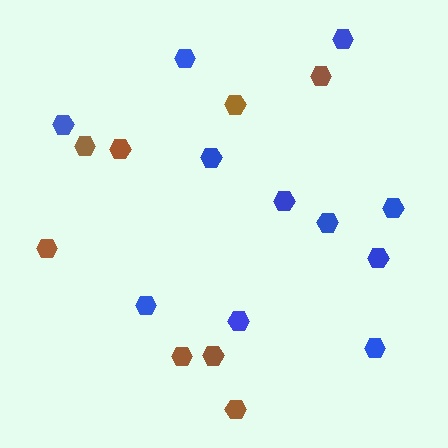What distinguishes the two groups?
There are 2 groups: one group of brown hexagons (8) and one group of blue hexagons (11).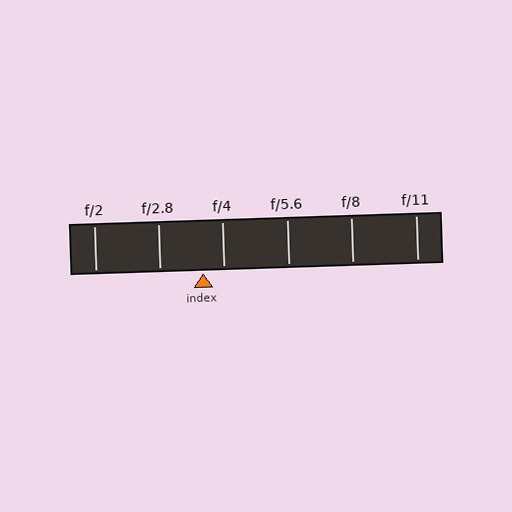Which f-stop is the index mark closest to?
The index mark is closest to f/4.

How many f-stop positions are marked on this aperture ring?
There are 6 f-stop positions marked.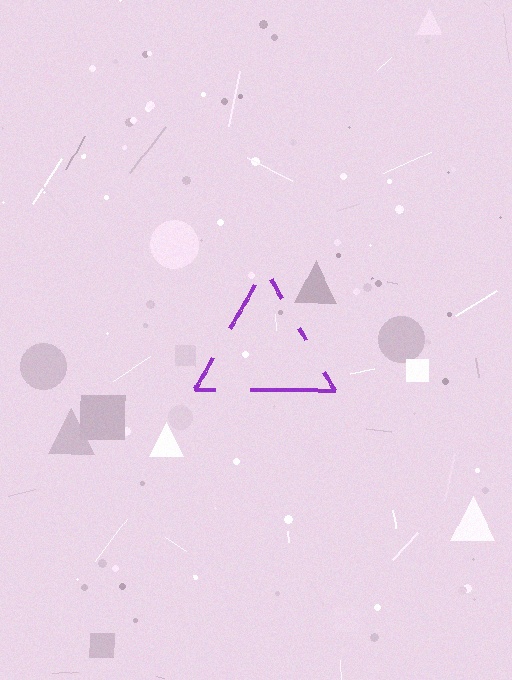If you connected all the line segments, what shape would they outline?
They would outline a triangle.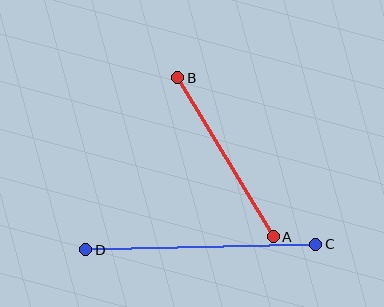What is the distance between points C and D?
The distance is approximately 230 pixels.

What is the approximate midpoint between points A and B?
The midpoint is at approximately (226, 157) pixels.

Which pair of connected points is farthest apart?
Points C and D are farthest apart.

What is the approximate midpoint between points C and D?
The midpoint is at approximately (201, 247) pixels.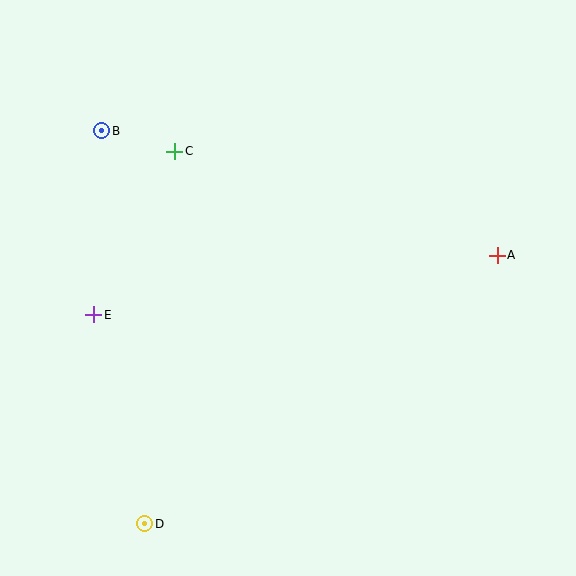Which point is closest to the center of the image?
Point C at (175, 151) is closest to the center.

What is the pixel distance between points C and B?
The distance between C and B is 76 pixels.